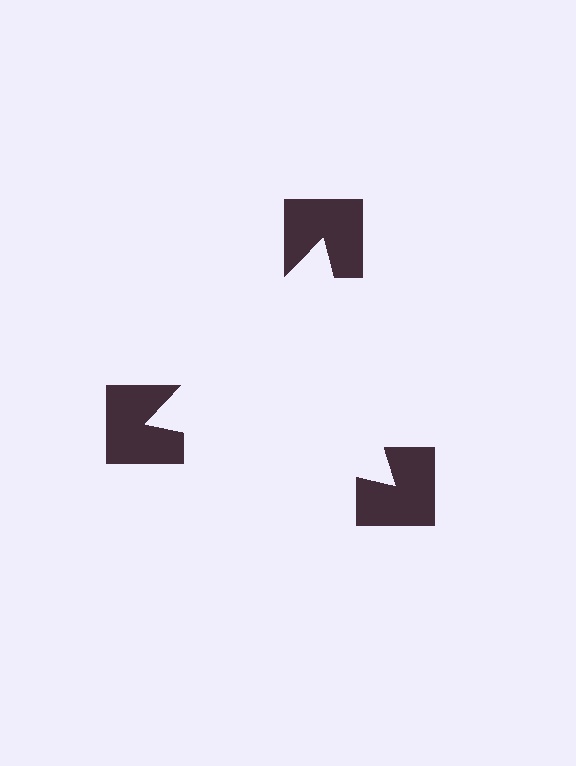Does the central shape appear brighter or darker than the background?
It typically appears slightly brighter than the background, even though no actual brightness change is drawn.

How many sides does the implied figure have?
3 sides.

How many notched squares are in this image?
There are 3 — one at each vertex of the illusory triangle.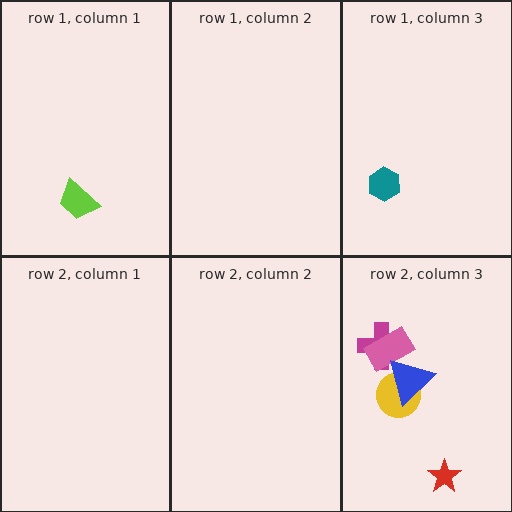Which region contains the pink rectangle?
The row 2, column 3 region.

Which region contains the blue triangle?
The row 2, column 3 region.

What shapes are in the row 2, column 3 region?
The yellow circle, the magenta cross, the red star, the pink rectangle, the blue triangle.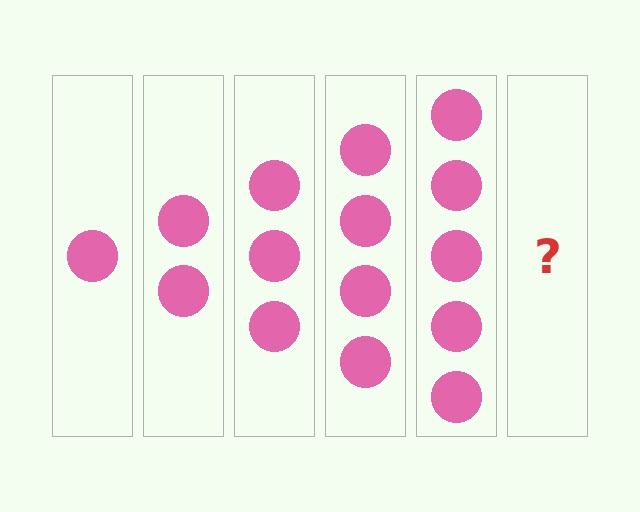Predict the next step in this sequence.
The next step is 6 circles.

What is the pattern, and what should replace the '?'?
The pattern is that each step adds one more circle. The '?' should be 6 circles.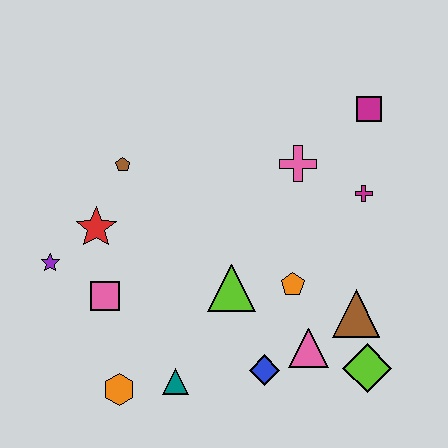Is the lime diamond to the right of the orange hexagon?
Yes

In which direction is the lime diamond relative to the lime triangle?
The lime diamond is to the right of the lime triangle.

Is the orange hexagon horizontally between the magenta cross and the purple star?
Yes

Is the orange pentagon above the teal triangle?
Yes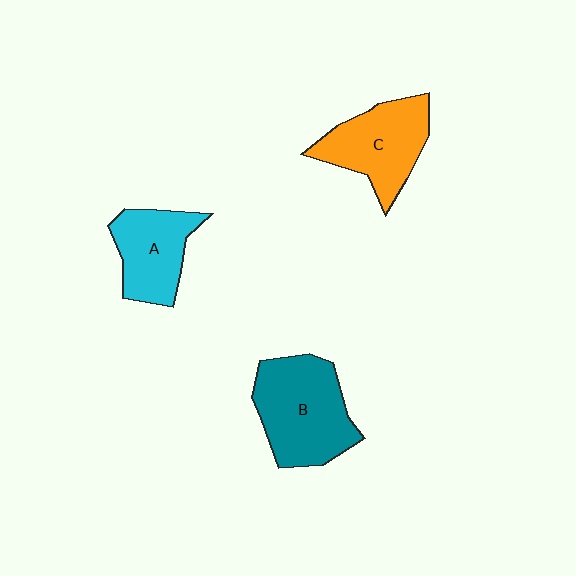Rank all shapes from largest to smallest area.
From largest to smallest: B (teal), C (orange), A (cyan).